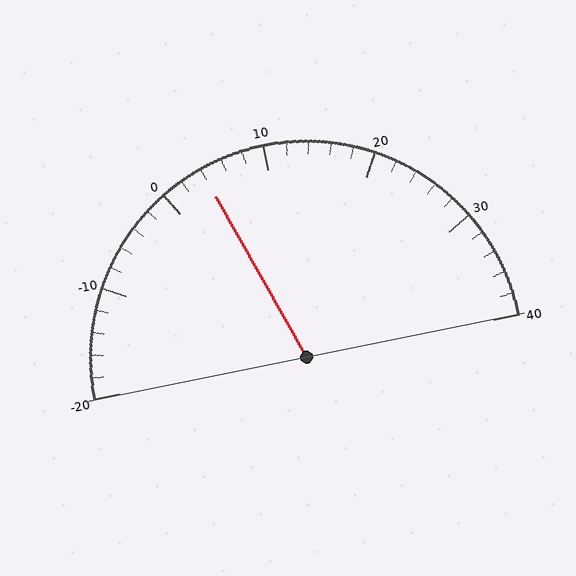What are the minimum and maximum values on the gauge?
The gauge ranges from -20 to 40.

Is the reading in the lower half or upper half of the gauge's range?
The reading is in the lower half of the range (-20 to 40).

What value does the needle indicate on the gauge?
The needle indicates approximately 4.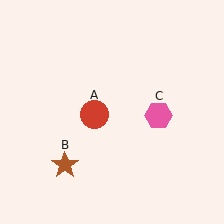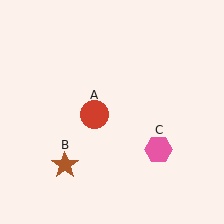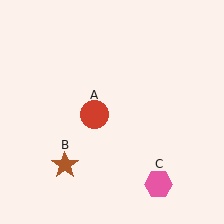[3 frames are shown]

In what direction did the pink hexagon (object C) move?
The pink hexagon (object C) moved down.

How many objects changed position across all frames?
1 object changed position: pink hexagon (object C).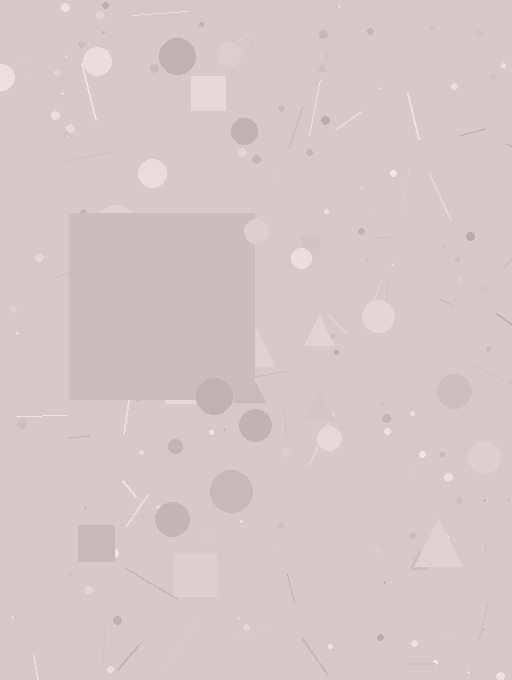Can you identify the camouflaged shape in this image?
The camouflaged shape is a square.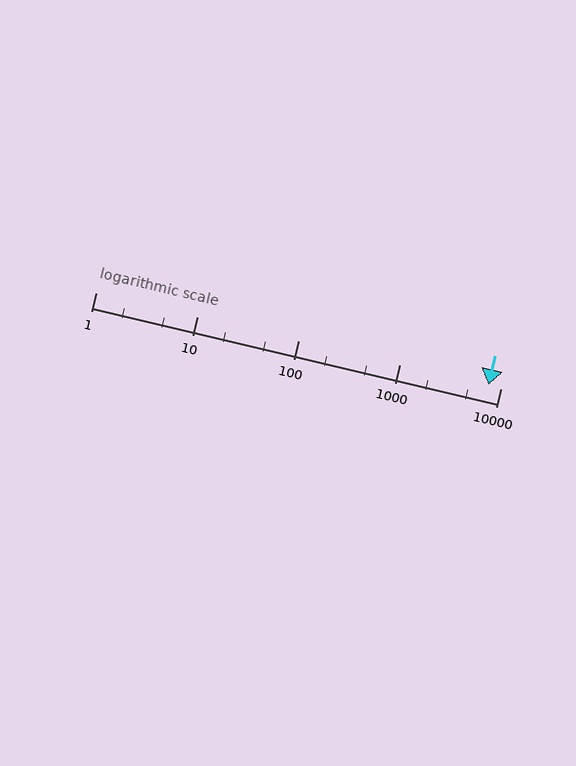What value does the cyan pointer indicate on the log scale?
The pointer indicates approximately 7500.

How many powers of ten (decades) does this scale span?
The scale spans 4 decades, from 1 to 10000.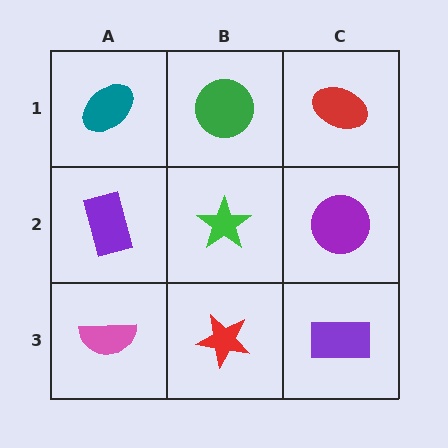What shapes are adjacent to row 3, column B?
A green star (row 2, column B), a pink semicircle (row 3, column A), a purple rectangle (row 3, column C).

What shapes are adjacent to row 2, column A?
A teal ellipse (row 1, column A), a pink semicircle (row 3, column A), a green star (row 2, column B).